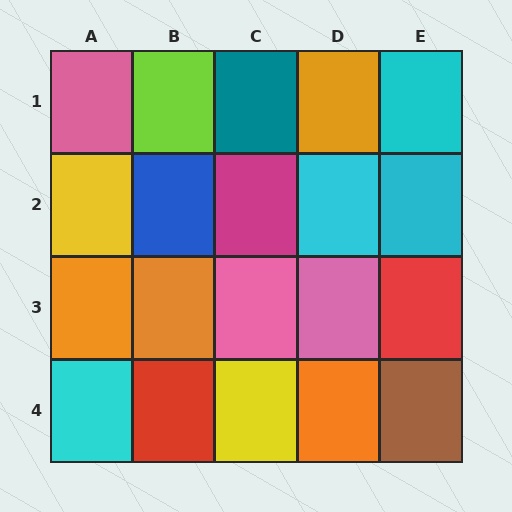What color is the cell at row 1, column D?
Orange.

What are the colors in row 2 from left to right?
Yellow, blue, magenta, cyan, cyan.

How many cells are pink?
3 cells are pink.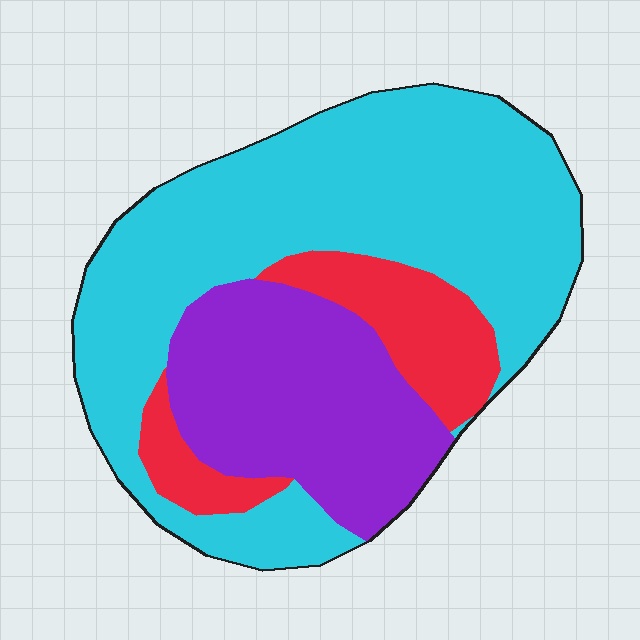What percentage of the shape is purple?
Purple takes up about one quarter (1/4) of the shape.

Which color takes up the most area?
Cyan, at roughly 60%.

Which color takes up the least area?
Red, at roughly 15%.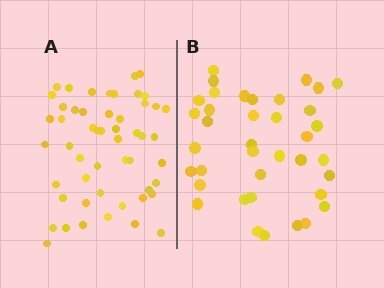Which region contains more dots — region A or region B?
Region A (the left region) has more dots.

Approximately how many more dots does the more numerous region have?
Region A has approximately 15 more dots than region B.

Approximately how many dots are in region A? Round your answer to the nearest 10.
About 50 dots. (The exact count is 52, which rounds to 50.)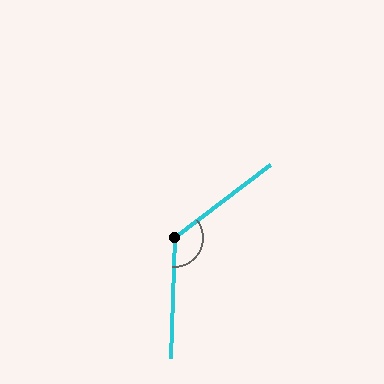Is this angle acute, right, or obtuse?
It is obtuse.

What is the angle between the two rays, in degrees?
Approximately 129 degrees.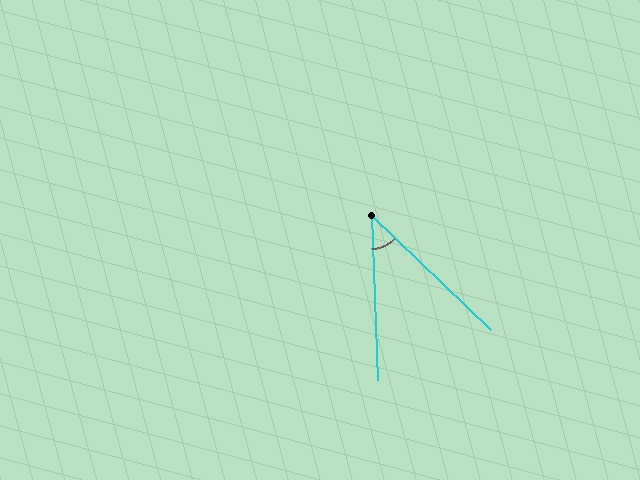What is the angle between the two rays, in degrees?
Approximately 44 degrees.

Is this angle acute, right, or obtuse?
It is acute.